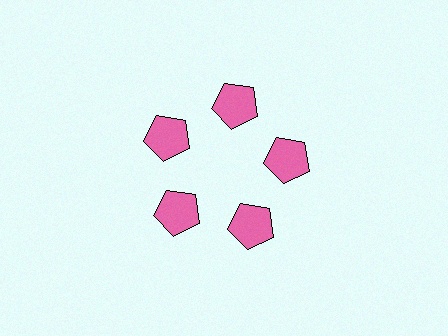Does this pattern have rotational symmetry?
Yes, this pattern has 5-fold rotational symmetry. It looks the same after rotating 72 degrees around the center.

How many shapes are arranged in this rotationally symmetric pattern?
There are 5 shapes, arranged in 5 groups of 1.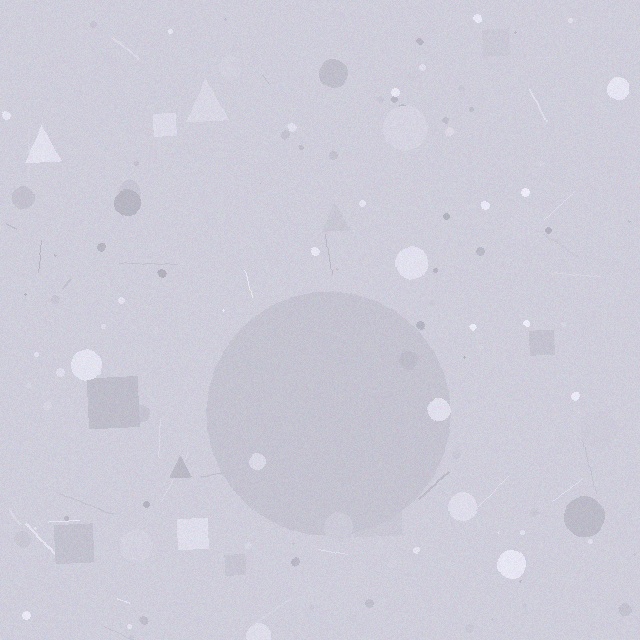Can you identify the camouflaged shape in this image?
The camouflaged shape is a circle.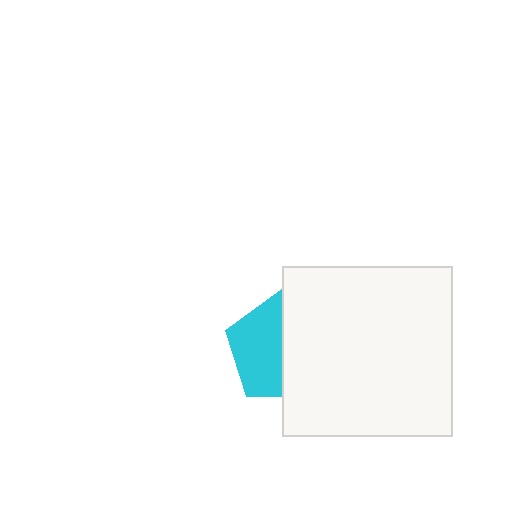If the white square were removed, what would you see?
You would see the complete cyan pentagon.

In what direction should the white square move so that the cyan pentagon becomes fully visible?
The white square should move right. That is the shortest direction to clear the overlap and leave the cyan pentagon fully visible.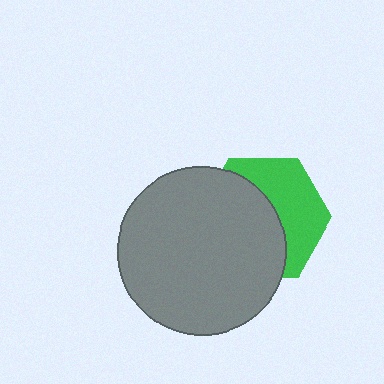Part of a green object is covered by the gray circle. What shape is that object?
It is a hexagon.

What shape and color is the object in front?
The object in front is a gray circle.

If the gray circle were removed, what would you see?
You would see the complete green hexagon.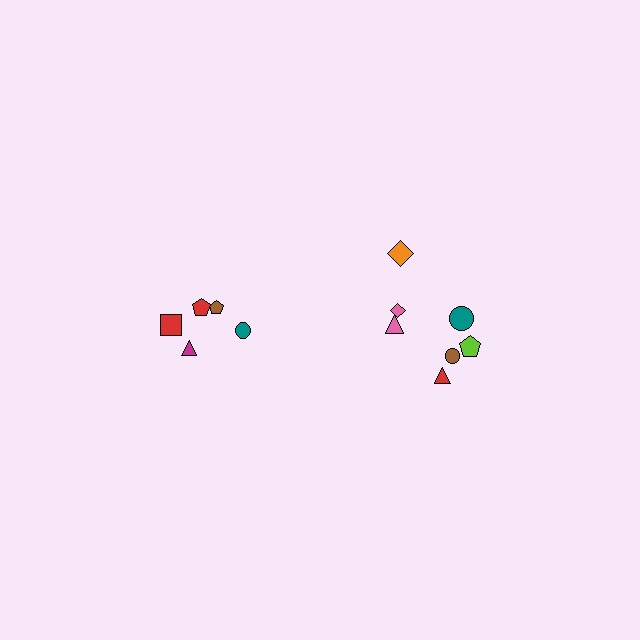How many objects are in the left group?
There are 5 objects.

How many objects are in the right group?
There are 8 objects.